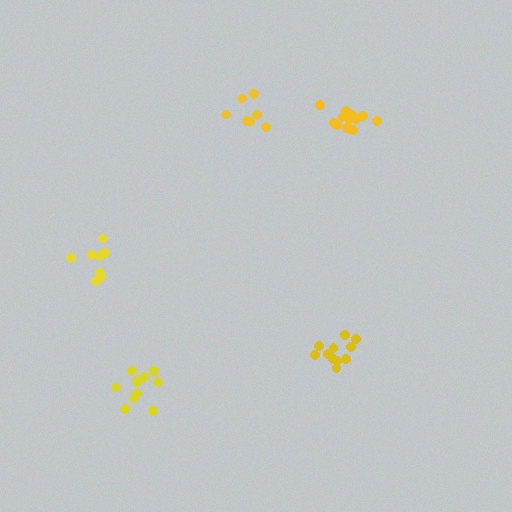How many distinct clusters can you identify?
There are 5 distinct clusters.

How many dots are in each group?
Group 1: 8 dots, Group 2: 13 dots, Group 3: 11 dots, Group 4: 7 dots, Group 5: 10 dots (49 total).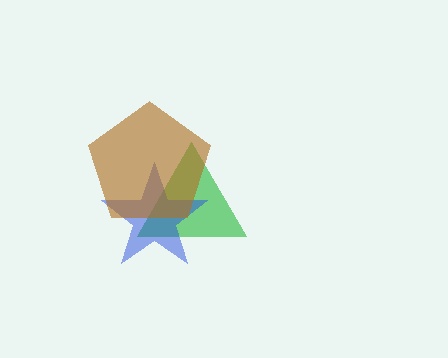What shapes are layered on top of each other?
The layered shapes are: a green triangle, a blue star, a brown pentagon.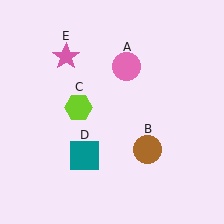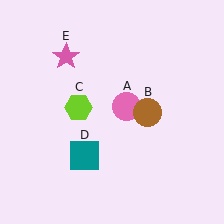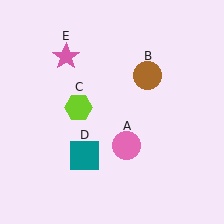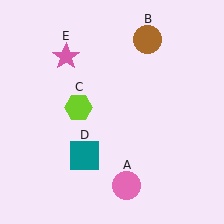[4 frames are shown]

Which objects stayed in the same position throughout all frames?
Lime hexagon (object C) and teal square (object D) and pink star (object E) remained stationary.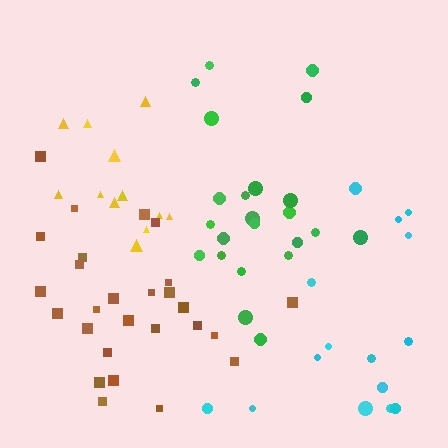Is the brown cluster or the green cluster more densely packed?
Brown.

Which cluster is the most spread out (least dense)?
Cyan.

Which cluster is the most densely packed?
Brown.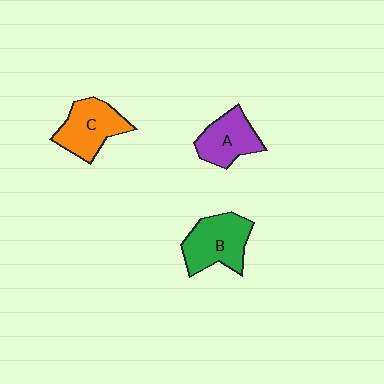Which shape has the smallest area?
Shape A (purple).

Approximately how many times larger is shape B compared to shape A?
Approximately 1.3 times.